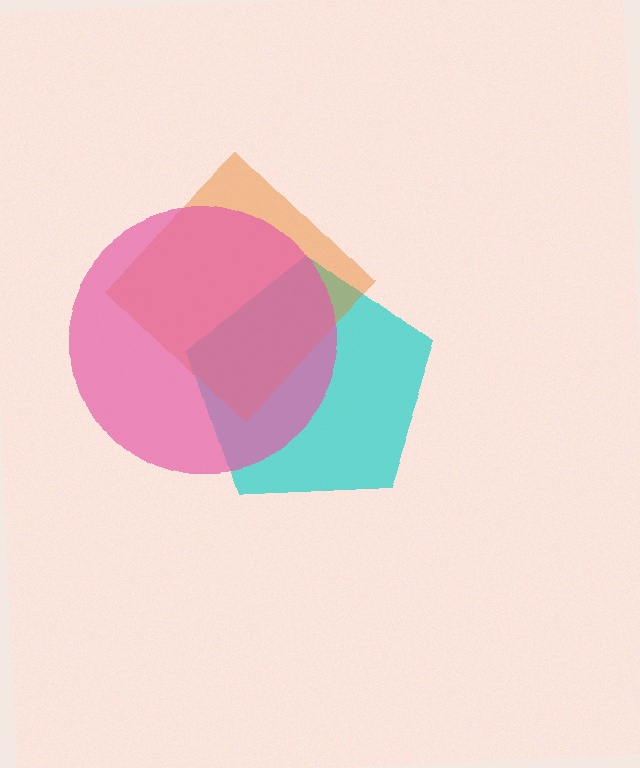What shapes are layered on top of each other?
The layered shapes are: a cyan pentagon, an orange diamond, a pink circle.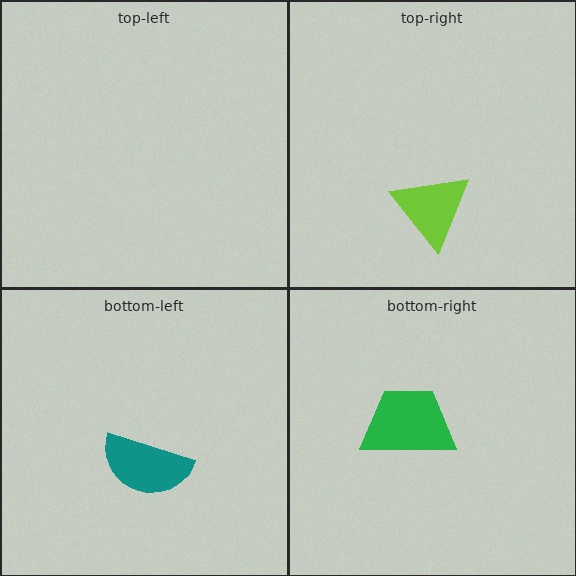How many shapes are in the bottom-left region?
1.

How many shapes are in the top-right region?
1.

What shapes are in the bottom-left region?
The teal semicircle.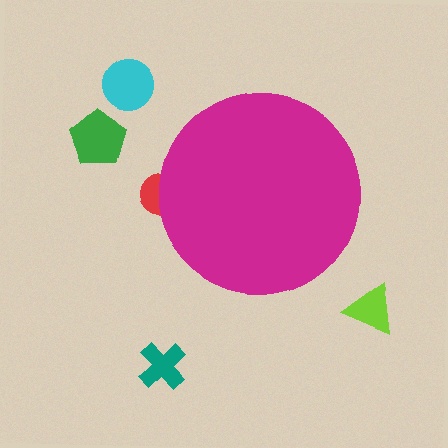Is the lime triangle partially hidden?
No, the lime triangle is fully visible.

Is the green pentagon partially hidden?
No, the green pentagon is fully visible.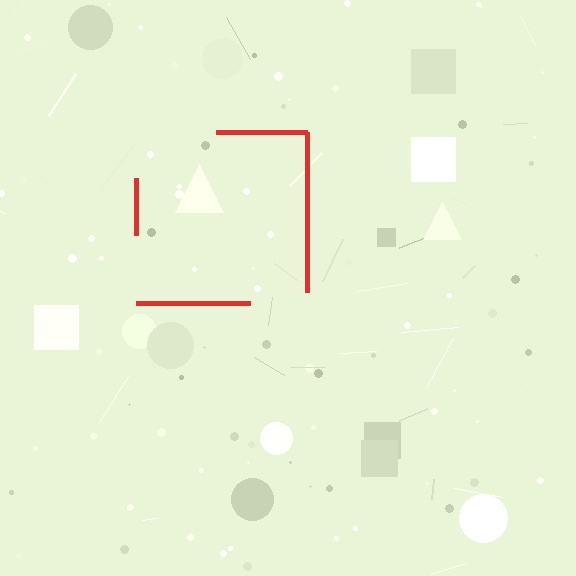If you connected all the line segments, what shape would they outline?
They would outline a square.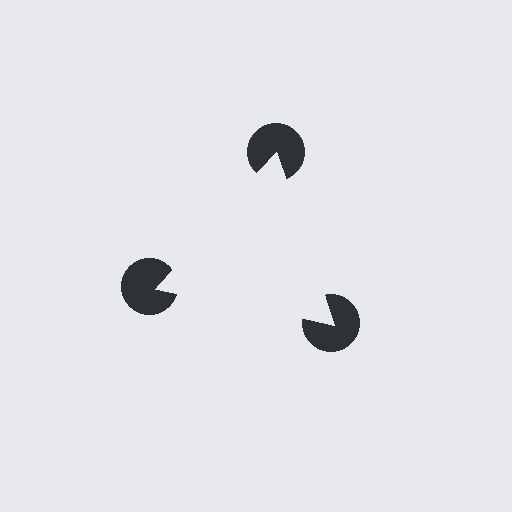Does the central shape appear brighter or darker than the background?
It typically appears slightly brighter than the background, even though no actual brightness change is drawn.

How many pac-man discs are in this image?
There are 3 — one at each vertex of the illusory triangle.